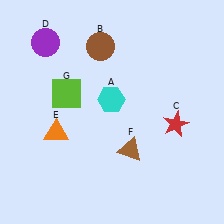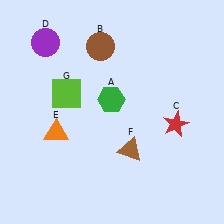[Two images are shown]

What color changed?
The hexagon (A) changed from cyan in Image 1 to green in Image 2.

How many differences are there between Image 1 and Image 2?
There is 1 difference between the two images.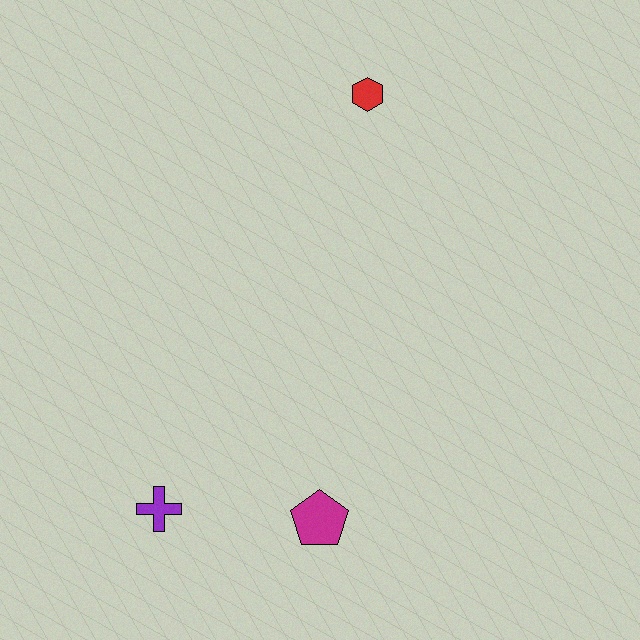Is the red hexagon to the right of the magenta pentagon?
Yes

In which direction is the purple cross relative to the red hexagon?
The purple cross is below the red hexagon.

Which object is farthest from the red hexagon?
The purple cross is farthest from the red hexagon.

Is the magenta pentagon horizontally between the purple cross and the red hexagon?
Yes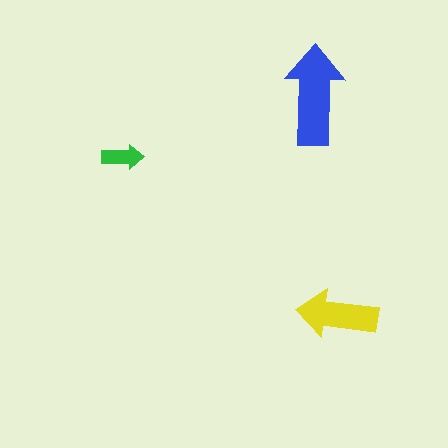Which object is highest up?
The blue arrow is topmost.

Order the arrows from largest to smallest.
the blue one, the yellow one, the green one.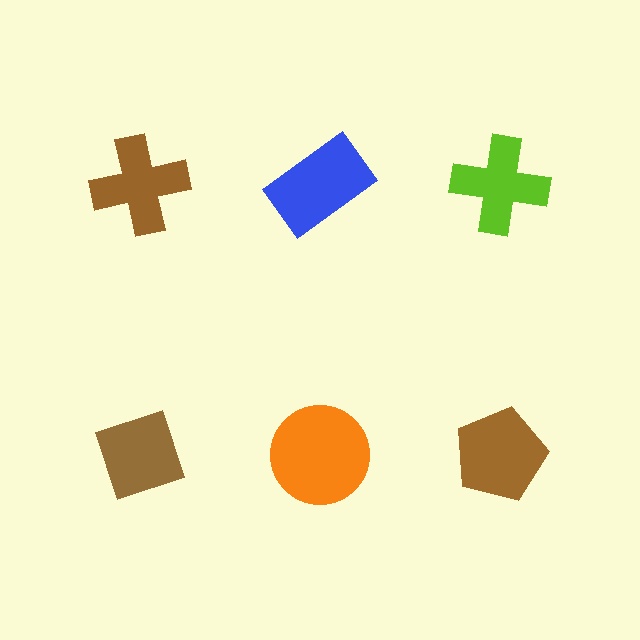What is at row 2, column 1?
A brown diamond.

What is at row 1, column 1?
A brown cross.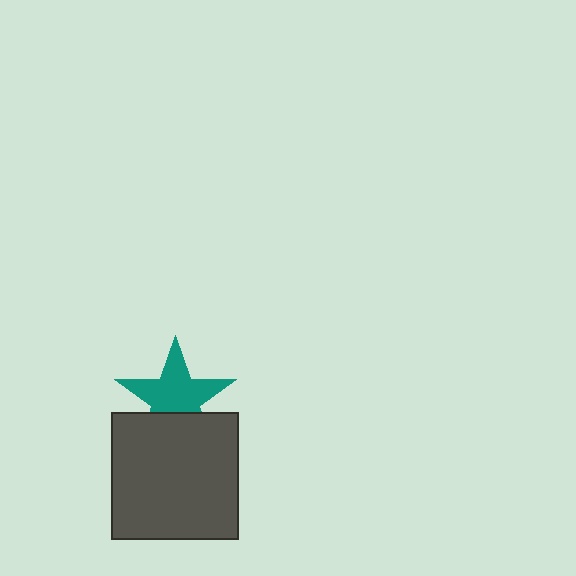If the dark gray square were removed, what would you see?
You would see the complete teal star.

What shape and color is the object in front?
The object in front is a dark gray square.